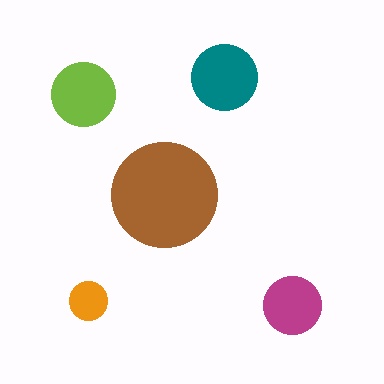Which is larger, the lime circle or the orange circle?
The lime one.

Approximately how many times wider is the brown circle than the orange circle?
About 3 times wider.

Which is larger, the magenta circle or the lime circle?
The lime one.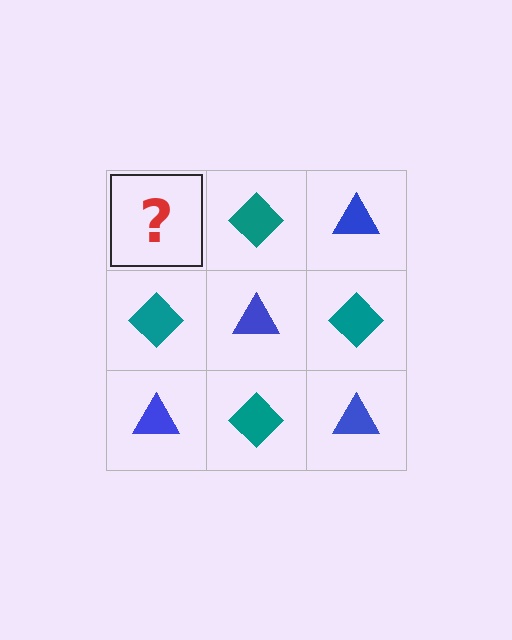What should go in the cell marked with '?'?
The missing cell should contain a blue triangle.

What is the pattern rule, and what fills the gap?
The rule is that it alternates blue triangle and teal diamond in a checkerboard pattern. The gap should be filled with a blue triangle.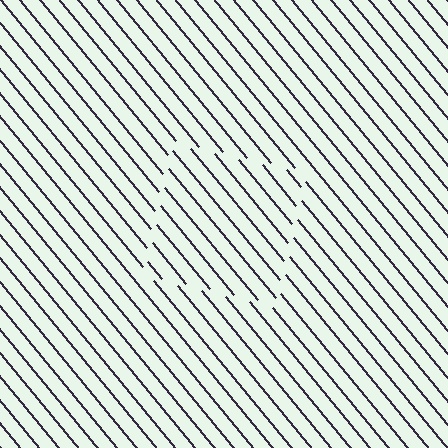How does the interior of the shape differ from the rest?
The interior of the shape contains the same grating, shifted by half a period — the contour is defined by the phase discontinuity where line-ends from the inner and outer gratings abut.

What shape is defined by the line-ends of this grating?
An illusory square. The interior of the shape contains the same grating, shifted by half a period — the contour is defined by the phase discontinuity where line-ends from the inner and outer gratings abut.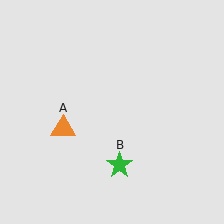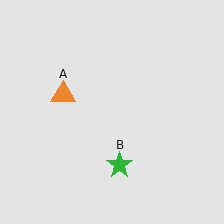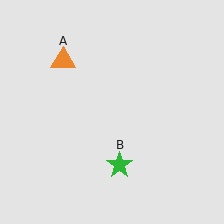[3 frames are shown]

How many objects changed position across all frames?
1 object changed position: orange triangle (object A).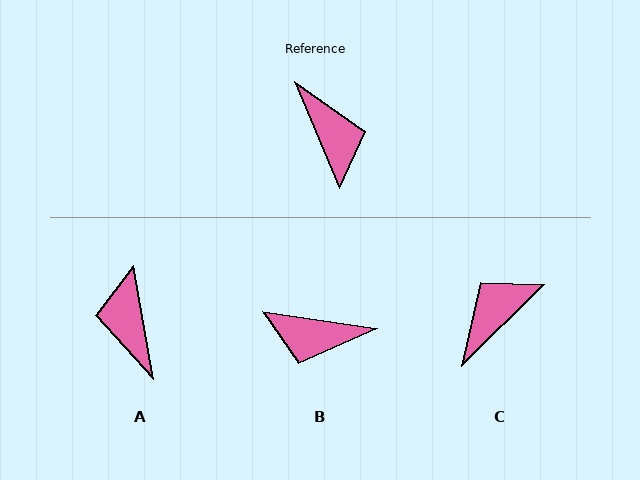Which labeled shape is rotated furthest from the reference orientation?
A, about 167 degrees away.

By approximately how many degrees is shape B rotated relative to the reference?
Approximately 121 degrees clockwise.